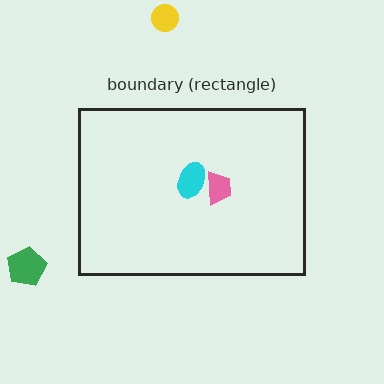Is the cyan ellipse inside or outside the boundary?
Inside.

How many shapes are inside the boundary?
2 inside, 2 outside.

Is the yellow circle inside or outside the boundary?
Outside.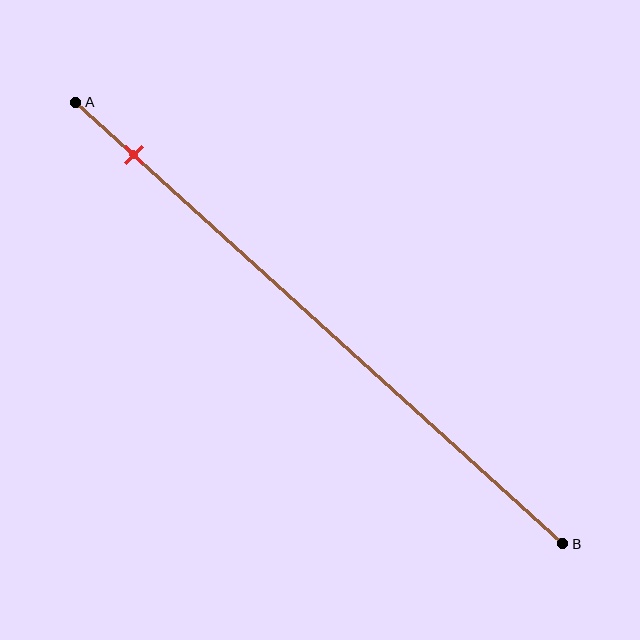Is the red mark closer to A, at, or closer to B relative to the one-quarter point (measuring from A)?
The red mark is closer to point A than the one-quarter point of segment AB.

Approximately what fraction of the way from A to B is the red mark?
The red mark is approximately 10% of the way from A to B.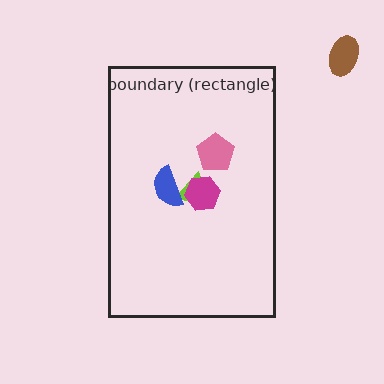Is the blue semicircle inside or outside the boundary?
Inside.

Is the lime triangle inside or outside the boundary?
Inside.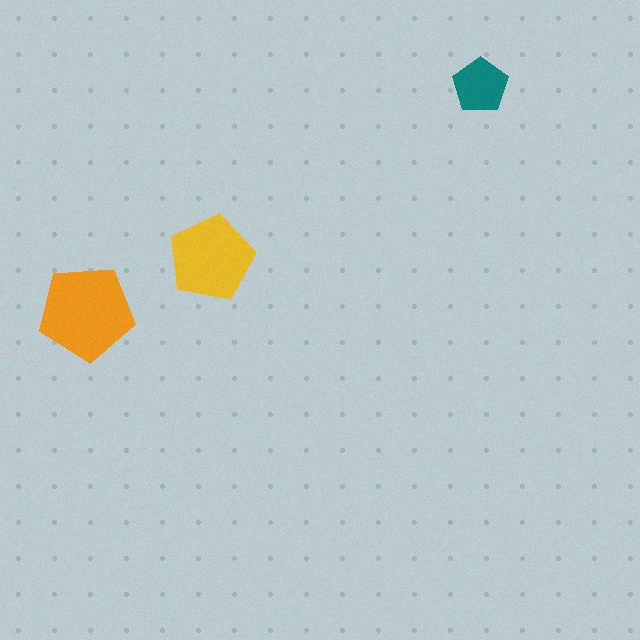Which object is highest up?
The teal pentagon is topmost.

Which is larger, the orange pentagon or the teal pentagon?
The orange one.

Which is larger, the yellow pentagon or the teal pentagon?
The yellow one.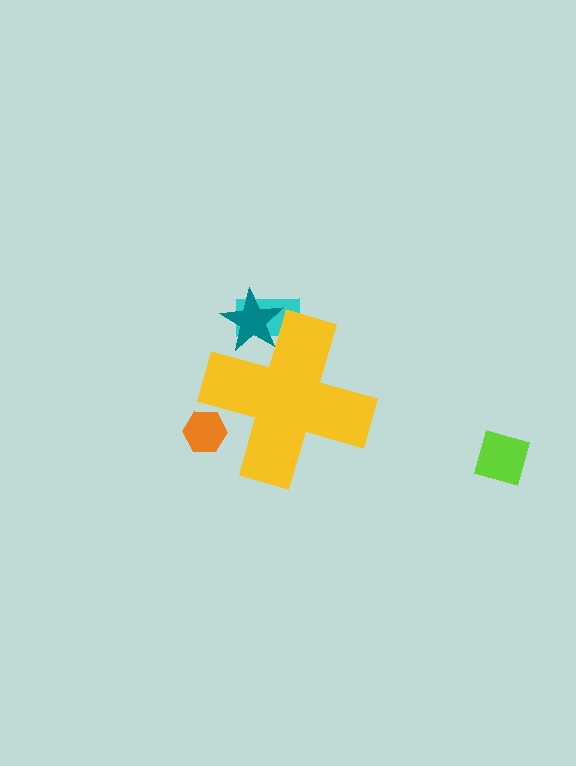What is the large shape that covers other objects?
A yellow cross.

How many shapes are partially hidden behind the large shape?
3 shapes are partially hidden.